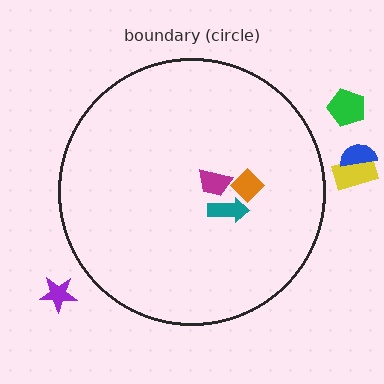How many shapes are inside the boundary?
3 inside, 4 outside.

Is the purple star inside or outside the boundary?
Outside.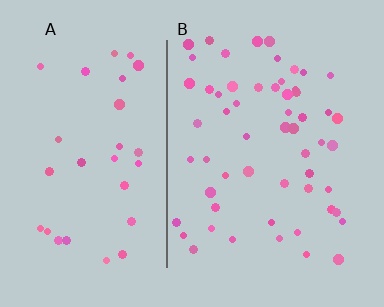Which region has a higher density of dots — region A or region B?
B (the right).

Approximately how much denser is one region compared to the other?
Approximately 1.7× — region B over region A.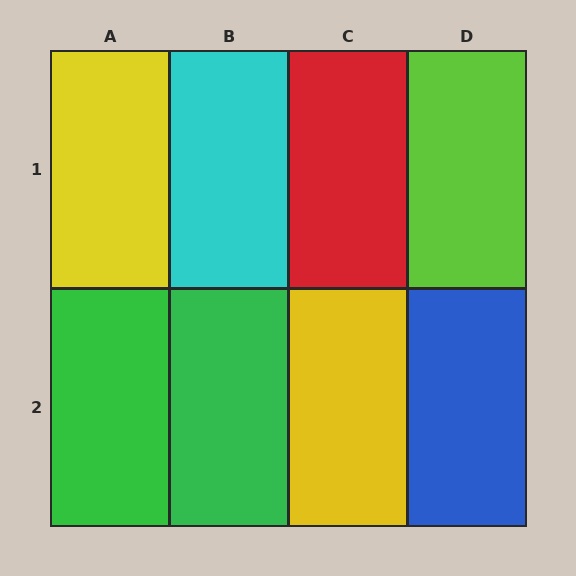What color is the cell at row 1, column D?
Lime.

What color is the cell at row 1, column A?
Yellow.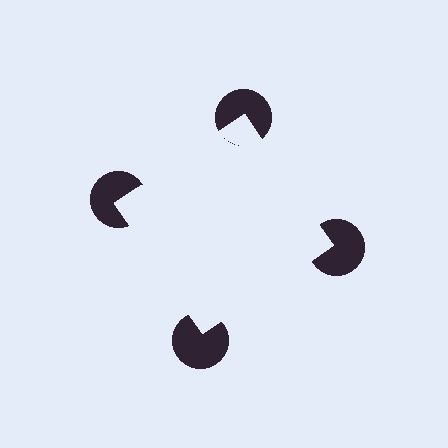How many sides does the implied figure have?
4 sides.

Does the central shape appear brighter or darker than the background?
It typically appears slightly brighter than the background, even though no actual brightness change is drawn.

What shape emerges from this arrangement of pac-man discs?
An illusory square — its edges are inferred from the aligned wedge cuts in the pac-man discs, not physically drawn.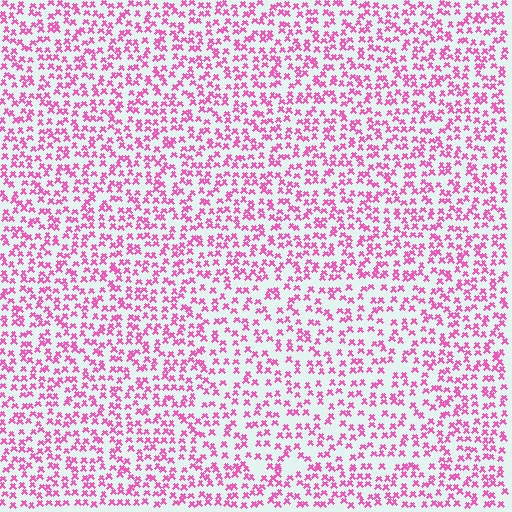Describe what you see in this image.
The image contains small pink elements arranged at two different densities. A rectangle-shaped region is visible where the elements are less densely packed than the surrounding area.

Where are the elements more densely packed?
The elements are more densely packed outside the rectangle boundary.